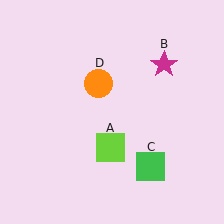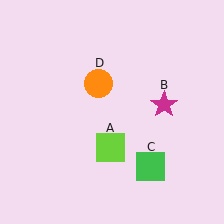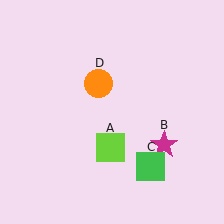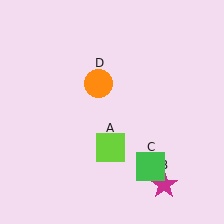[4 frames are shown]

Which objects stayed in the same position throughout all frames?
Lime square (object A) and green square (object C) and orange circle (object D) remained stationary.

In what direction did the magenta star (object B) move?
The magenta star (object B) moved down.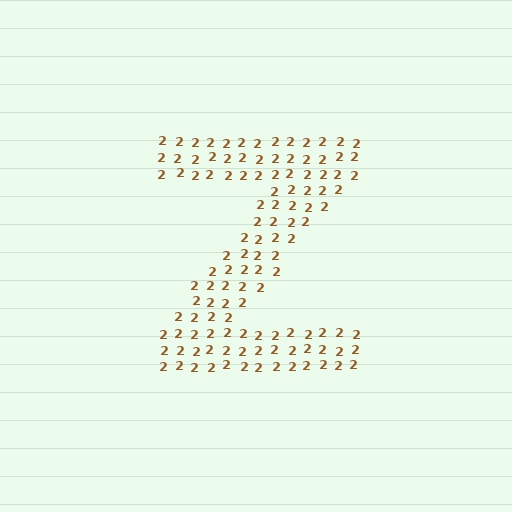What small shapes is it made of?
It is made of small digit 2's.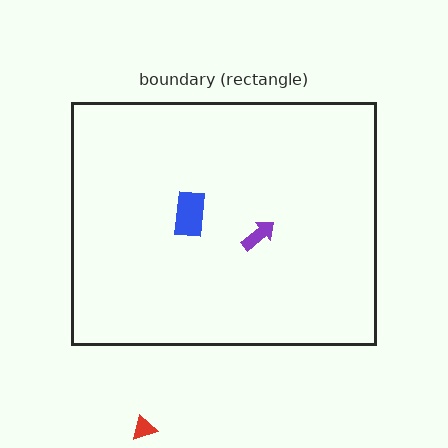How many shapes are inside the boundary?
2 inside, 1 outside.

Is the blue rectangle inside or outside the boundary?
Inside.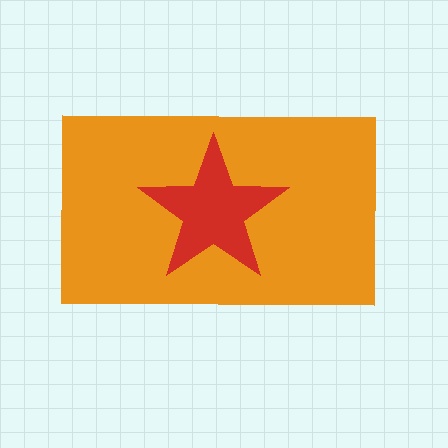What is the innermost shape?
The red star.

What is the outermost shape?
The orange rectangle.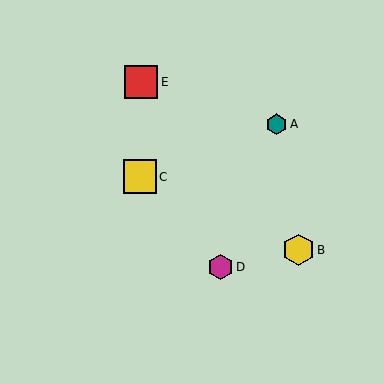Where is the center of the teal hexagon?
The center of the teal hexagon is at (276, 124).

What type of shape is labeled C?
Shape C is a yellow square.